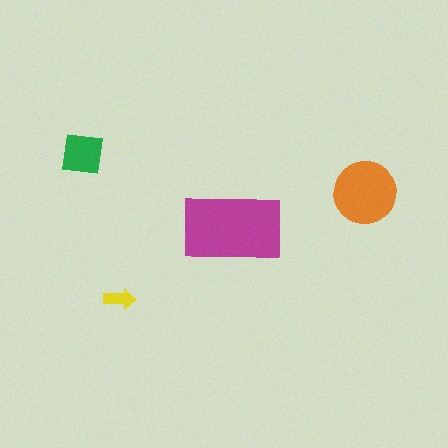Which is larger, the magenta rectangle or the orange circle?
The magenta rectangle.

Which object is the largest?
The magenta rectangle.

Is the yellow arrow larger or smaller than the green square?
Smaller.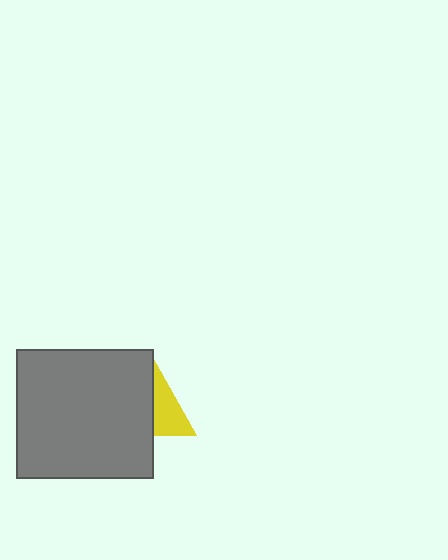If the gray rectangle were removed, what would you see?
You would see the complete yellow triangle.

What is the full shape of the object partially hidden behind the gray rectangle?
The partially hidden object is a yellow triangle.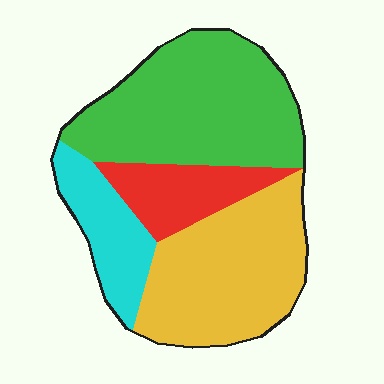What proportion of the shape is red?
Red covers roughly 15% of the shape.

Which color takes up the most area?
Green, at roughly 40%.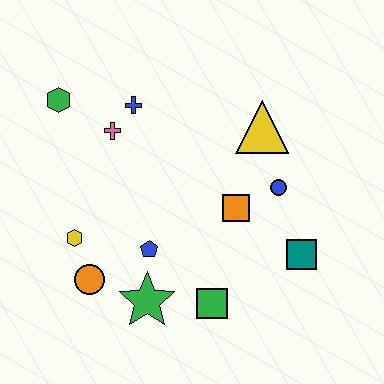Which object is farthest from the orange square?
The green hexagon is farthest from the orange square.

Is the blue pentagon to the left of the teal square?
Yes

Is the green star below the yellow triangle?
Yes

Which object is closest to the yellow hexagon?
The orange circle is closest to the yellow hexagon.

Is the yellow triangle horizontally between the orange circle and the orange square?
No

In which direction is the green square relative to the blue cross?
The green square is below the blue cross.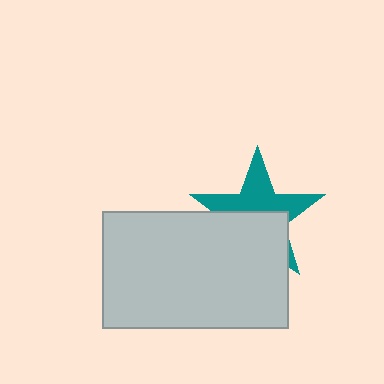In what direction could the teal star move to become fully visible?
The teal star could move up. That would shift it out from behind the light gray rectangle entirely.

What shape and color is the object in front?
The object in front is a light gray rectangle.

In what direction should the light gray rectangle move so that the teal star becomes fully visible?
The light gray rectangle should move down. That is the shortest direction to clear the overlap and leave the teal star fully visible.